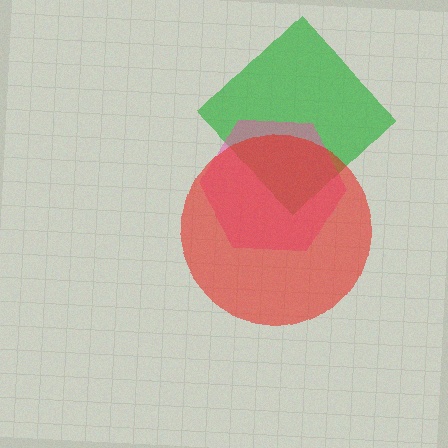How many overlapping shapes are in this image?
There are 3 overlapping shapes in the image.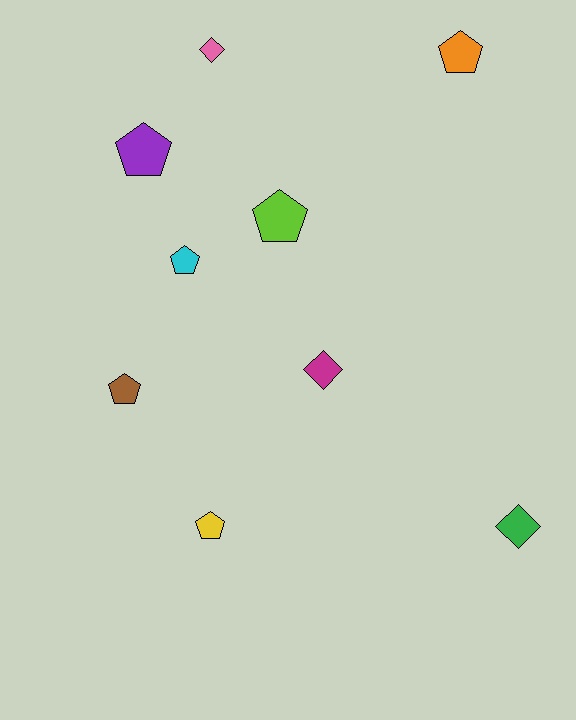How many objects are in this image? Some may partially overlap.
There are 9 objects.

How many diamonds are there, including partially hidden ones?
There are 3 diamonds.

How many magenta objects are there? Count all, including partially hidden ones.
There is 1 magenta object.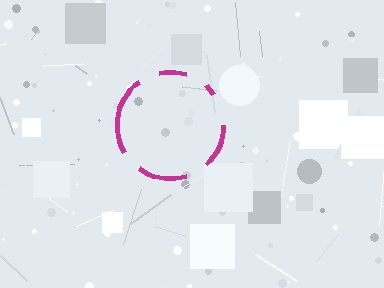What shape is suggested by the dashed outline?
The dashed outline suggests a circle.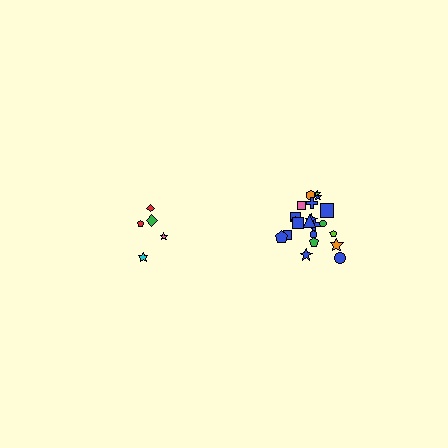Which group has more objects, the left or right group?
The right group.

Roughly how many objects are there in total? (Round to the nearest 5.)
Roughly 25 objects in total.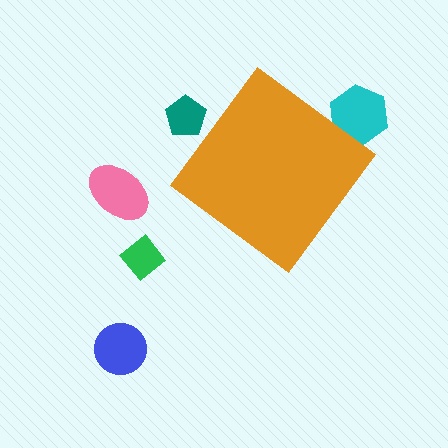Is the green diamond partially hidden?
No, the green diamond is fully visible.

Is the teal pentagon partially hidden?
Yes, the teal pentagon is partially hidden behind the orange diamond.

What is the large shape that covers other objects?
An orange diamond.